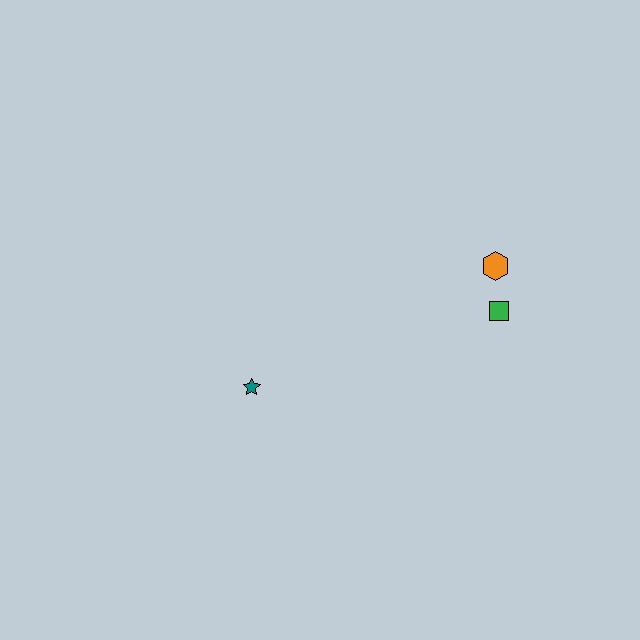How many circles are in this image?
There are no circles.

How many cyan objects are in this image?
There are no cyan objects.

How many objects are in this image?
There are 3 objects.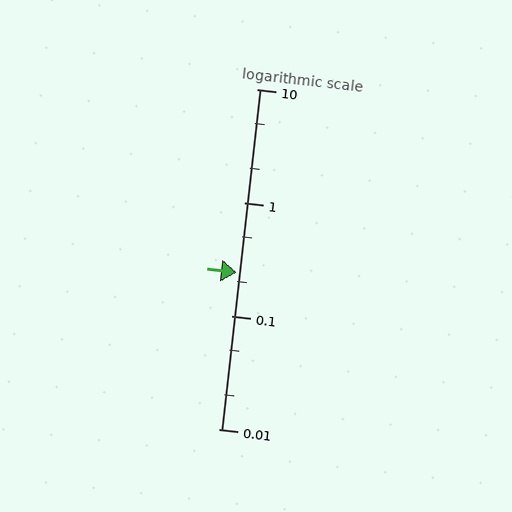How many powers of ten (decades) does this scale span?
The scale spans 3 decades, from 0.01 to 10.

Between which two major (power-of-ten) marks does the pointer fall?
The pointer is between 0.1 and 1.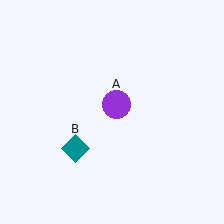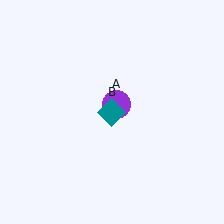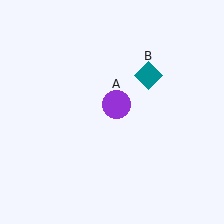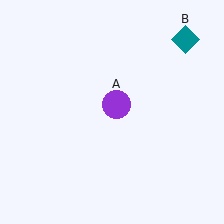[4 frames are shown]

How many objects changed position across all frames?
1 object changed position: teal diamond (object B).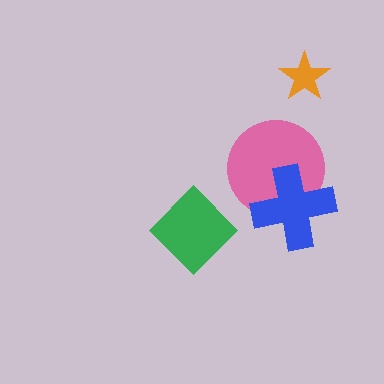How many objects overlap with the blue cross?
1 object overlaps with the blue cross.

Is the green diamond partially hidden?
No, no other shape covers it.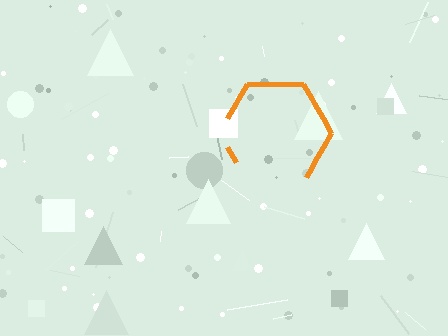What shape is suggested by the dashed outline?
The dashed outline suggests a hexagon.